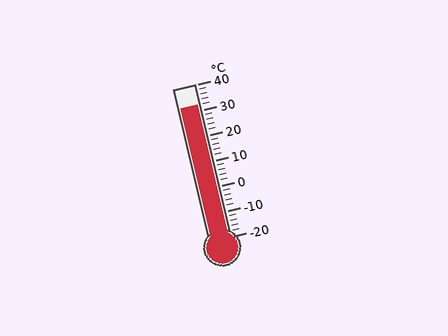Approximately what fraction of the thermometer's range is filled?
The thermometer is filled to approximately 85% of its range.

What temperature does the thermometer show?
The thermometer shows approximately 32°C.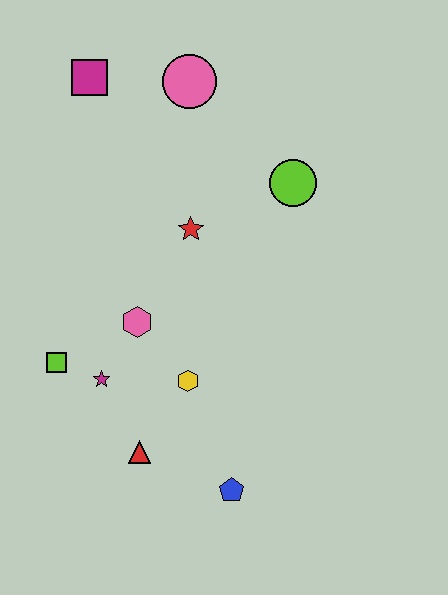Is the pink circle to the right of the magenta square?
Yes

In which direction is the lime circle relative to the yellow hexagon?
The lime circle is above the yellow hexagon.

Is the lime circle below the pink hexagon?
No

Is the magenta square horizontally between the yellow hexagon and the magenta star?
No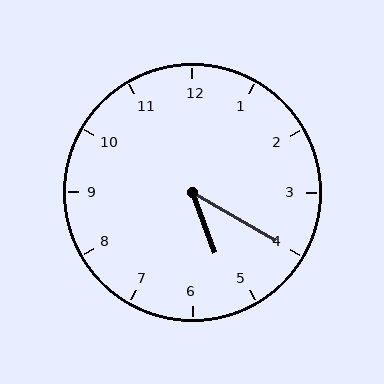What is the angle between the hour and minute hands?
Approximately 40 degrees.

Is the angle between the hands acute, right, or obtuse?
It is acute.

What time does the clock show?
5:20.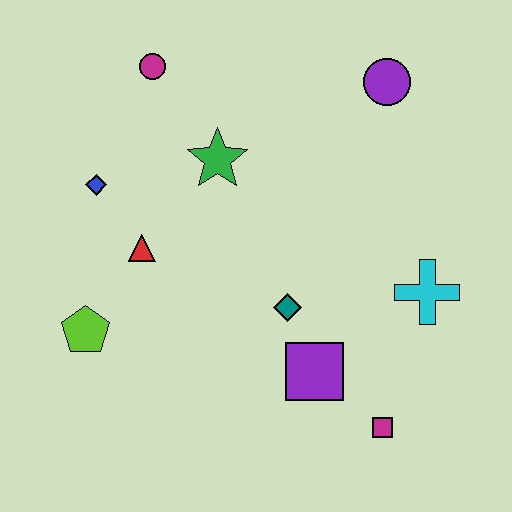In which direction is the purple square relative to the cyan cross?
The purple square is to the left of the cyan cross.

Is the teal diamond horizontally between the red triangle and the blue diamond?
No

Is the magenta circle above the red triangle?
Yes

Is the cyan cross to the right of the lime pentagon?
Yes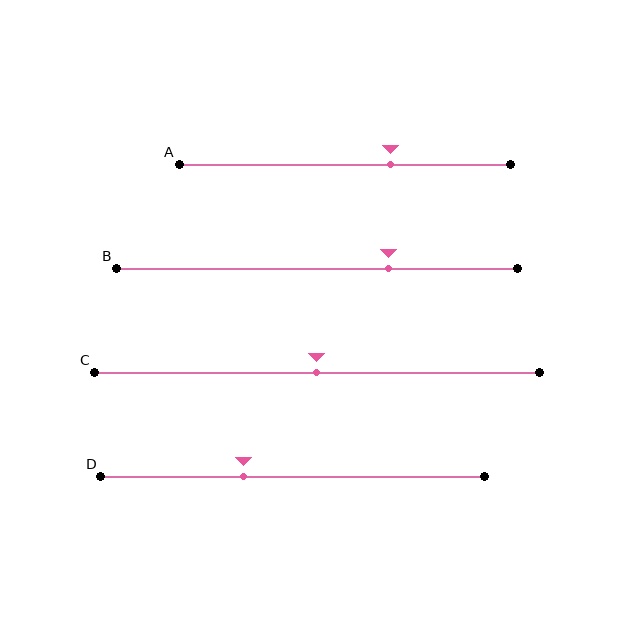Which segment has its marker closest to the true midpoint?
Segment C has its marker closest to the true midpoint.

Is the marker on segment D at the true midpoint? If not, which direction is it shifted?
No, the marker on segment D is shifted to the left by about 13% of the segment length.